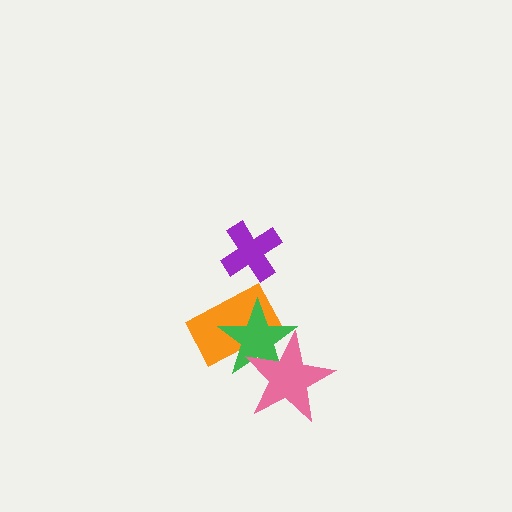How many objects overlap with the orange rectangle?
2 objects overlap with the orange rectangle.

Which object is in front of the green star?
The pink star is in front of the green star.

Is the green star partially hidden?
Yes, it is partially covered by another shape.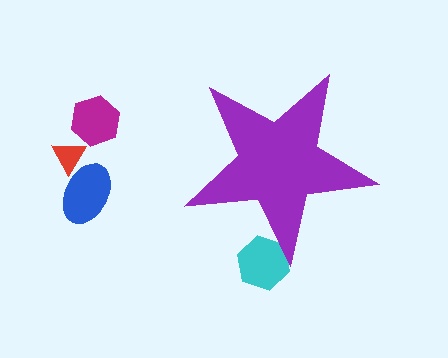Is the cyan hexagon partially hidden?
Yes, the cyan hexagon is partially hidden behind the purple star.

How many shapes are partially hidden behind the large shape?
1 shape is partially hidden.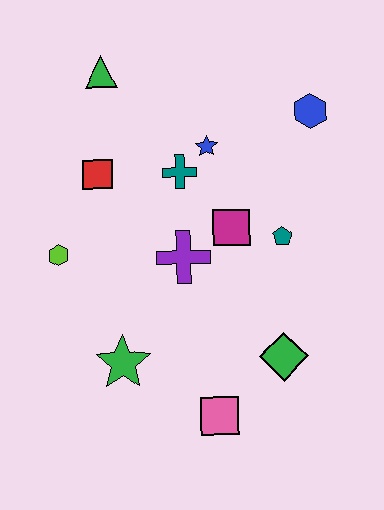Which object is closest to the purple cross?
The magenta square is closest to the purple cross.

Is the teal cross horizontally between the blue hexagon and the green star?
Yes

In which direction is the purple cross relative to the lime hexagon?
The purple cross is to the right of the lime hexagon.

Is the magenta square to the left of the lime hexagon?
No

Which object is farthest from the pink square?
The green triangle is farthest from the pink square.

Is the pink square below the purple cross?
Yes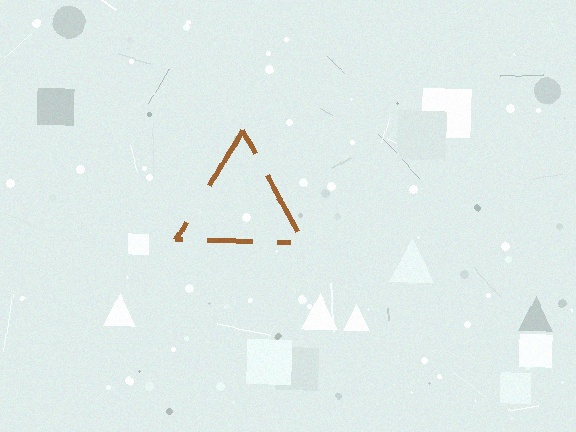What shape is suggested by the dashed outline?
The dashed outline suggests a triangle.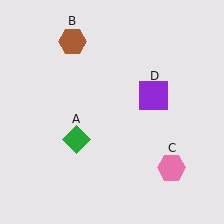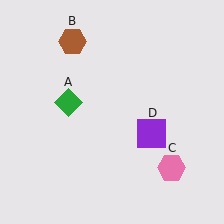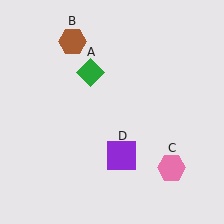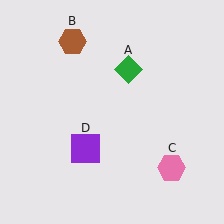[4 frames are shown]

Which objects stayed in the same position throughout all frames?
Brown hexagon (object B) and pink hexagon (object C) remained stationary.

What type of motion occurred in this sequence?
The green diamond (object A), purple square (object D) rotated clockwise around the center of the scene.